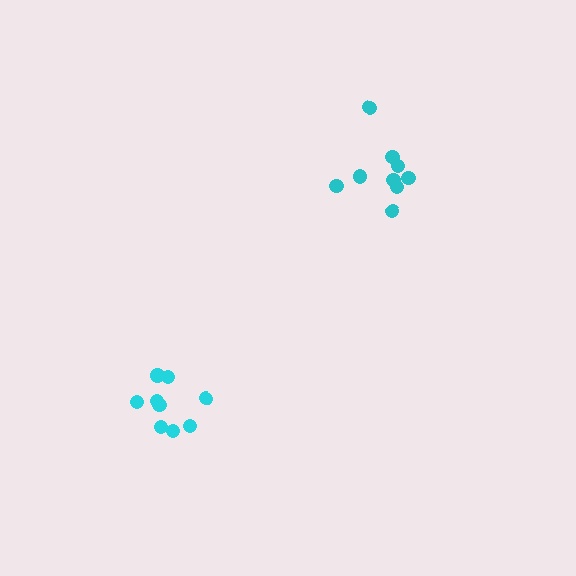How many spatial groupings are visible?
There are 2 spatial groupings.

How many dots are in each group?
Group 1: 9 dots, Group 2: 9 dots (18 total).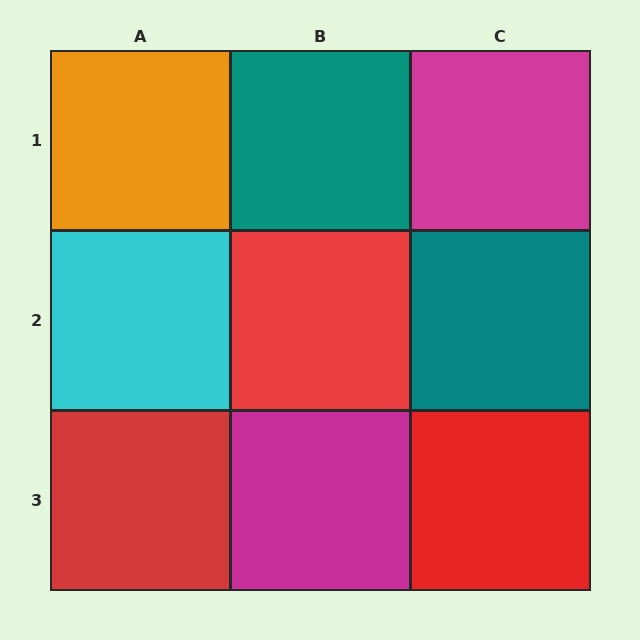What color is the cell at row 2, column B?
Red.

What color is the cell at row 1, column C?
Magenta.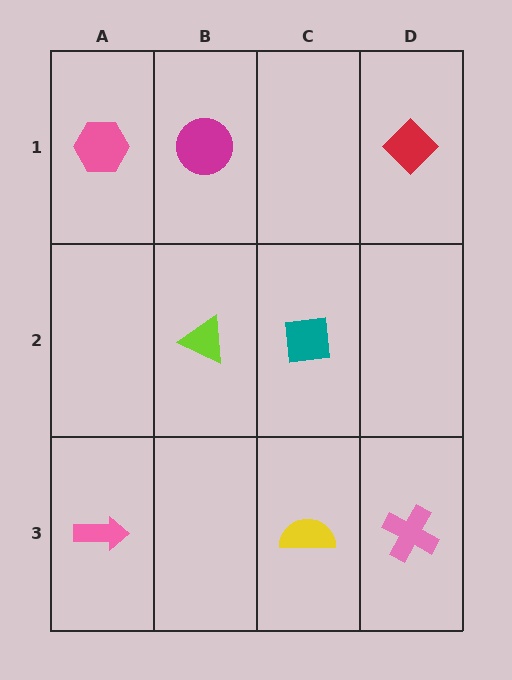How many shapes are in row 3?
3 shapes.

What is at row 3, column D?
A pink cross.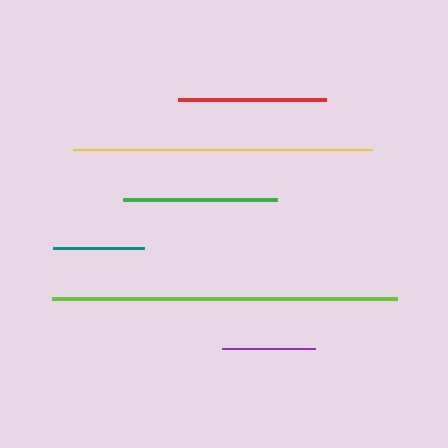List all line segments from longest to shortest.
From longest to shortest: lime, yellow, green, red, purple, teal.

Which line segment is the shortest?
The teal line is the shortest at approximately 91 pixels.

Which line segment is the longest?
The lime line is the longest at approximately 345 pixels.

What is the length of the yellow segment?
The yellow segment is approximately 299 pixels long.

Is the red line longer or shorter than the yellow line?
The yellow line is longer than the red line.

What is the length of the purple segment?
The purple segment is approximately 93 pixels long.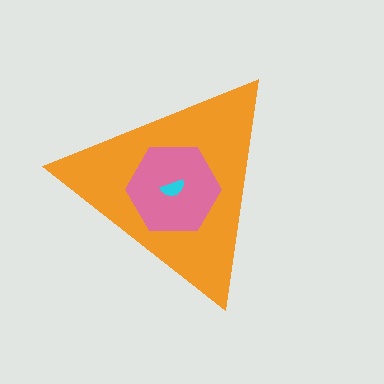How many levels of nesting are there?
3.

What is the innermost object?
The cyan semicircle.